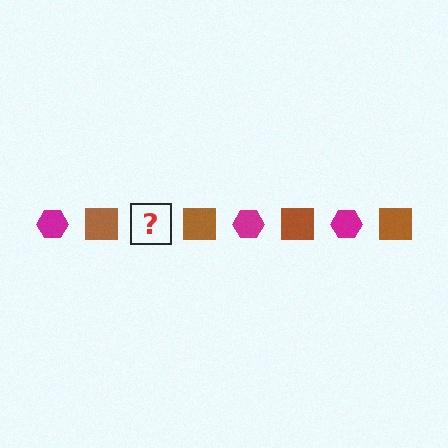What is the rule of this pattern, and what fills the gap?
The rule is that the pattern alternates between magenta hexagon and brown square. The gap should be filled with a magenta hexagon.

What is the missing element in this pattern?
The missing element is a magenta hexagon.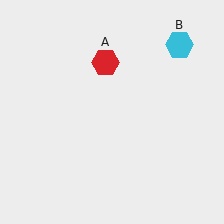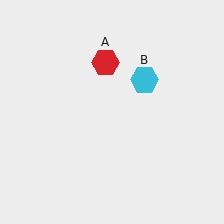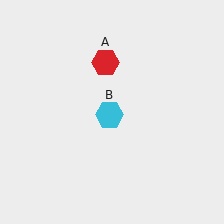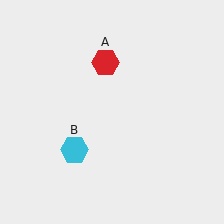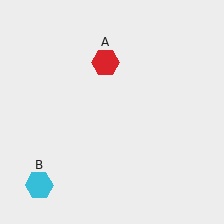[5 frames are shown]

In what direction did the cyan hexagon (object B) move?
The cyan hexagon (object B) moved down and to the left.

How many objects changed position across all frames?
1 object changed position: cyan hexagon (object B).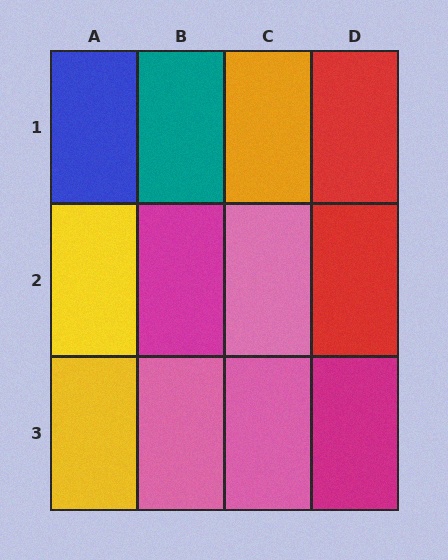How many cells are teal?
1 cell is teal.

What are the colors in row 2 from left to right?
Yellow, magenta, pink, red.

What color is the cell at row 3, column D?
Magenta.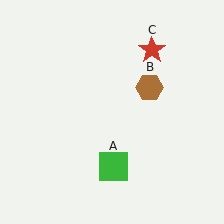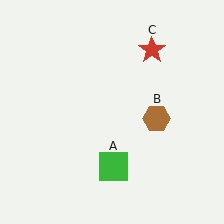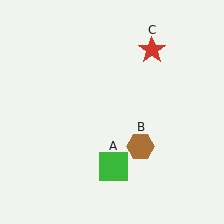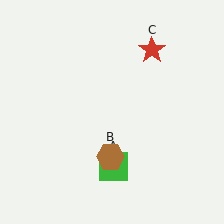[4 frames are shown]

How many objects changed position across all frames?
1 object changed position: brown hexagon (object B).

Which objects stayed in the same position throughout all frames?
Green square (object A) and red star (object C) remained stationary.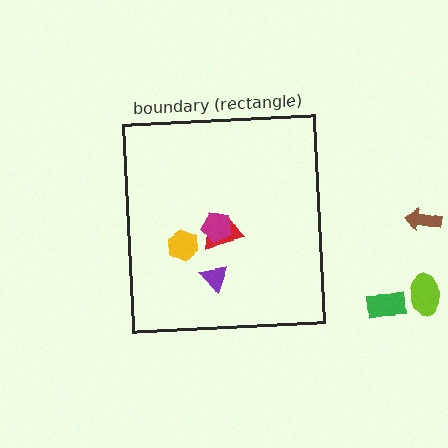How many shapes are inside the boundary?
4 inside, 3 outside.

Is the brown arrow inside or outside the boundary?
Outside.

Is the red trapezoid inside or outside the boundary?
Inside.